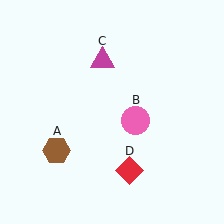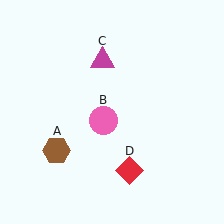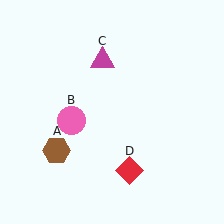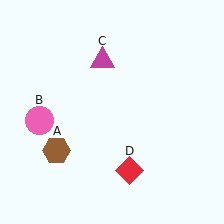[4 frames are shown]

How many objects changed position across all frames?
1 object changed position: pink circle (object B).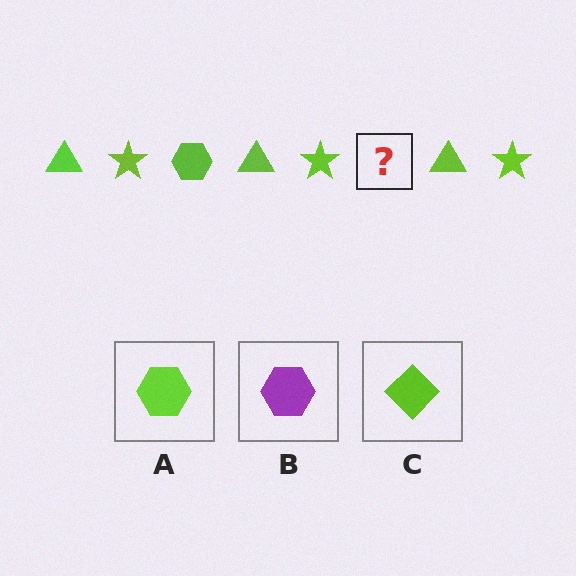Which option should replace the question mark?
Option A.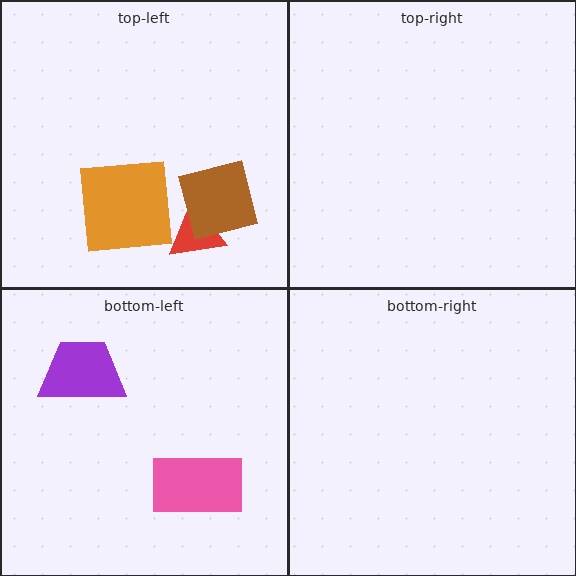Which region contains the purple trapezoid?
The bottom-left region.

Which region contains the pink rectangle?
The bottom-left region.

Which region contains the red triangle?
The top-left region.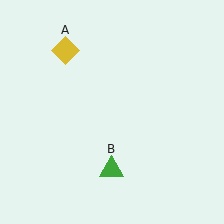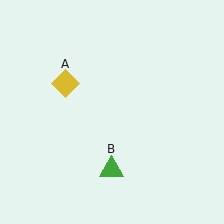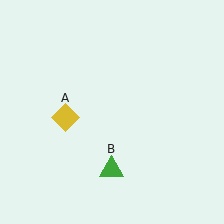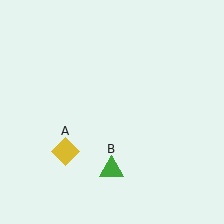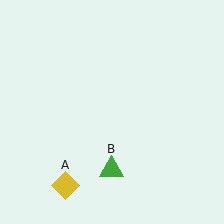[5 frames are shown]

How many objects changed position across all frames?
1 object changed position: yellow diamond (object A).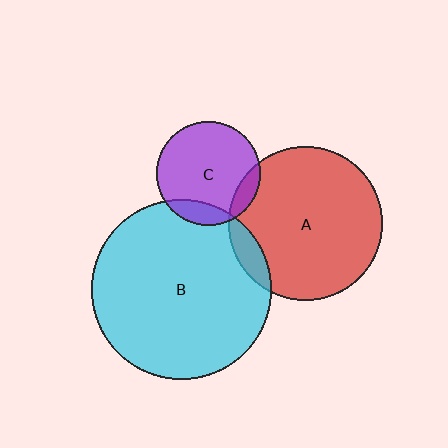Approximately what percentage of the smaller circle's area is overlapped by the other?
Approximately 10%.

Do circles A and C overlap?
Yes.